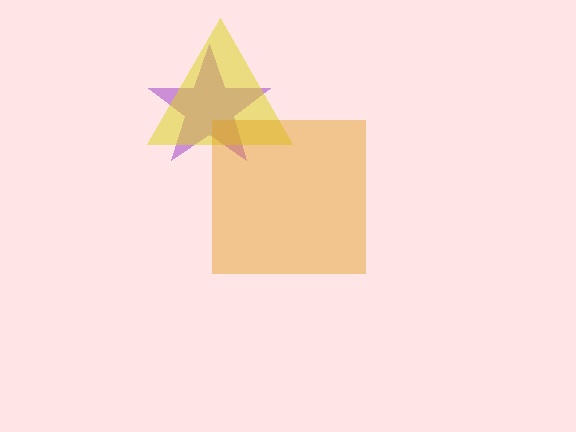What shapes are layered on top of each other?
The layered shapes are: a purple star, a yellow triangle, an orange square.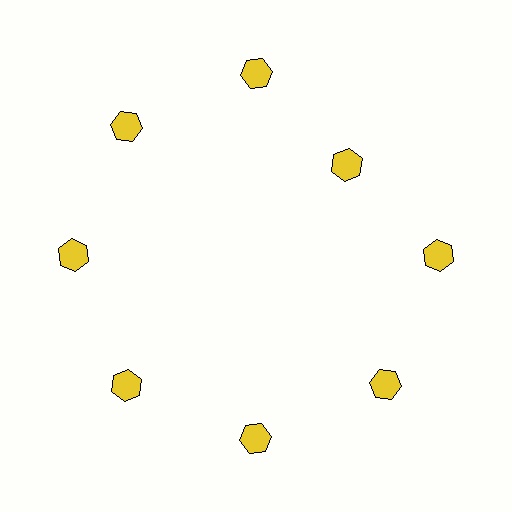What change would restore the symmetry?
The symmetry would be restored by moving it outward, back onto the ring so that all 8 hexagons sit at equal angles and equal distance from the center.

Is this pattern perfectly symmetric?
No. The 8 yellow hexagons are arranged in a ring, but one element near the 2 o'clock position is pulled inward toward the center, breaking the 8-fold rotational symmetry.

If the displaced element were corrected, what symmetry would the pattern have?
It would have 8-fold rotational symmetry — the pattern would map onto itself every 45 degrees.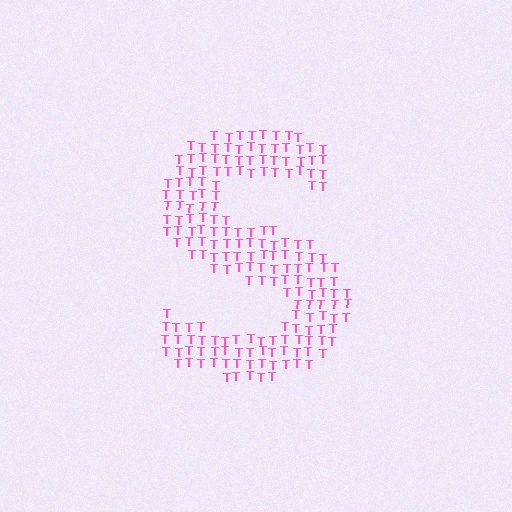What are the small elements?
The small elements are letter T's.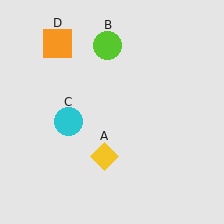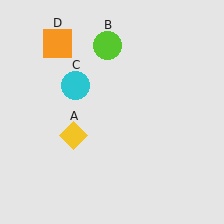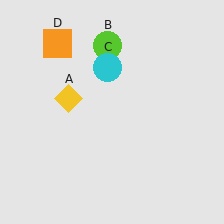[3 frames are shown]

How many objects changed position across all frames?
2 objects changed position: yellow diamond (object A), cyan circle (object C).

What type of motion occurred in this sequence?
The yellow diamond (object A), cyan circle (object C) rotated clockwise around the center of the scene.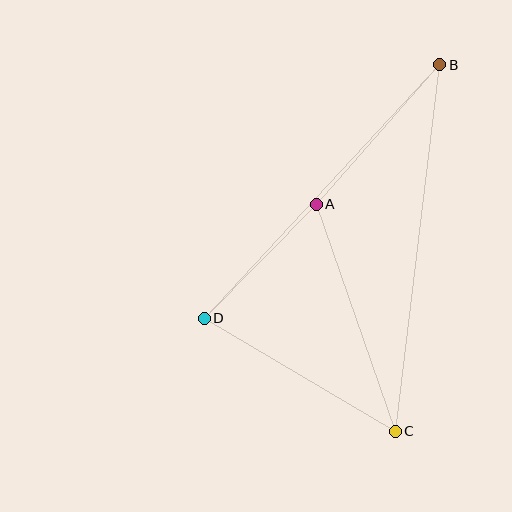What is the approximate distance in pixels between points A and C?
The distance between A and C is approximately 240 pixels.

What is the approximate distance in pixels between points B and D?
The distance between B and D is approximately 346 pixels.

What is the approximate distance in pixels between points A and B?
The distance between A and B is approximately 186 pixels.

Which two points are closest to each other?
Points A and D are closest to each other.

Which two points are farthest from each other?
Points B and C are farthest from each other.